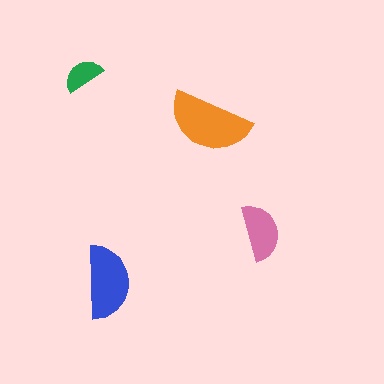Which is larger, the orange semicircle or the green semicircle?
The orange one.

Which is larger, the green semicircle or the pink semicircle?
The pink one.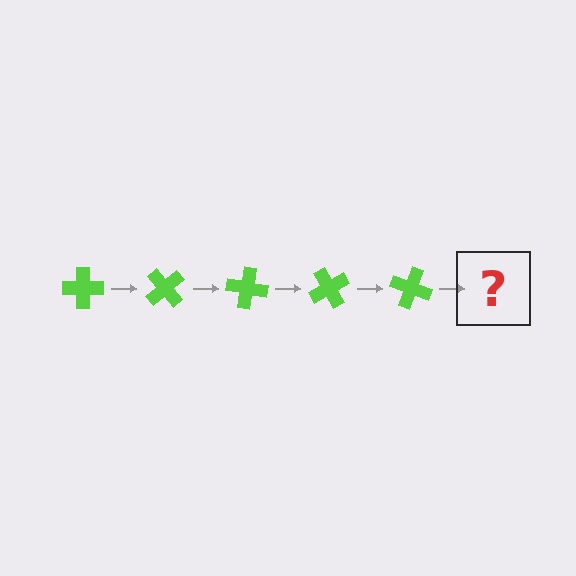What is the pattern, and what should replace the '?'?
The pattern is that the cross rotates 50 degrees each step. The '?' should be a lime cross rotated 250 degrees.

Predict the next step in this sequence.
The next step is a lime cross rotated 250 degrees.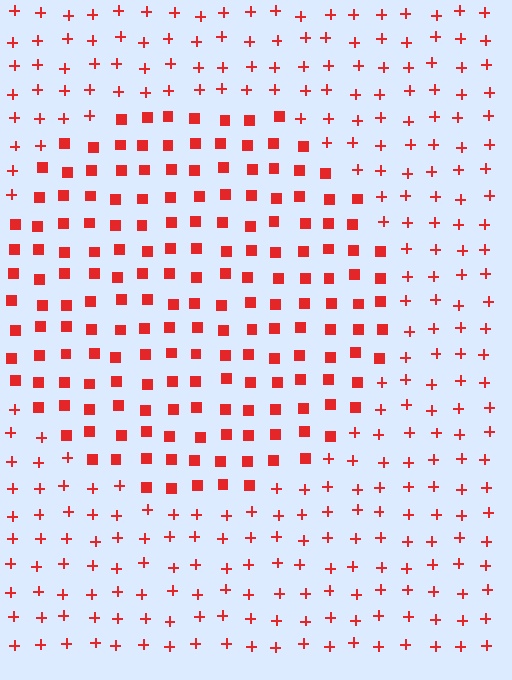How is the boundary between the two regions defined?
The boundary is defined by a change in element shape: squares inside vs. plus signs outside. All elements share the same color and spacing.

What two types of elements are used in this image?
The image uses squares inside the circle region and plus signs outside it.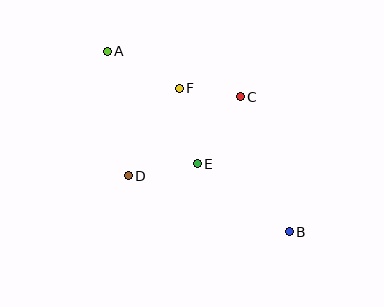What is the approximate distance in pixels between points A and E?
The distance between A and E is approximately 144 pixels.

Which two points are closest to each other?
Points C and F are closest to each other.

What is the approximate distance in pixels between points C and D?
The distance between C and D is approximately 137 pixels.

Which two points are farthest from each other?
Points A and B are farthest from each other.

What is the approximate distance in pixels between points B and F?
The distance between B and F is approximately 180 pixels.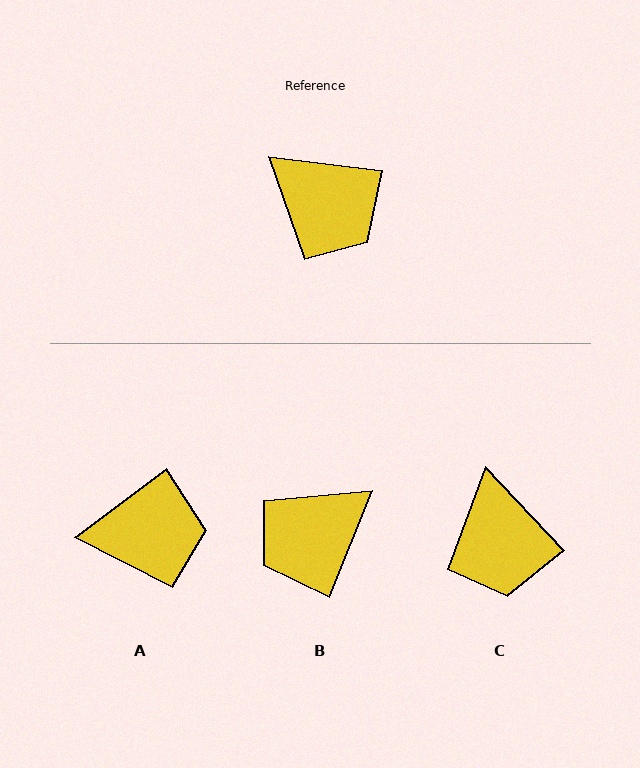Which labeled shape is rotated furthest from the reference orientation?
B, about 105 degrees away.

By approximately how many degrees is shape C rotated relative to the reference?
Approximately 40 degrees clockwise.